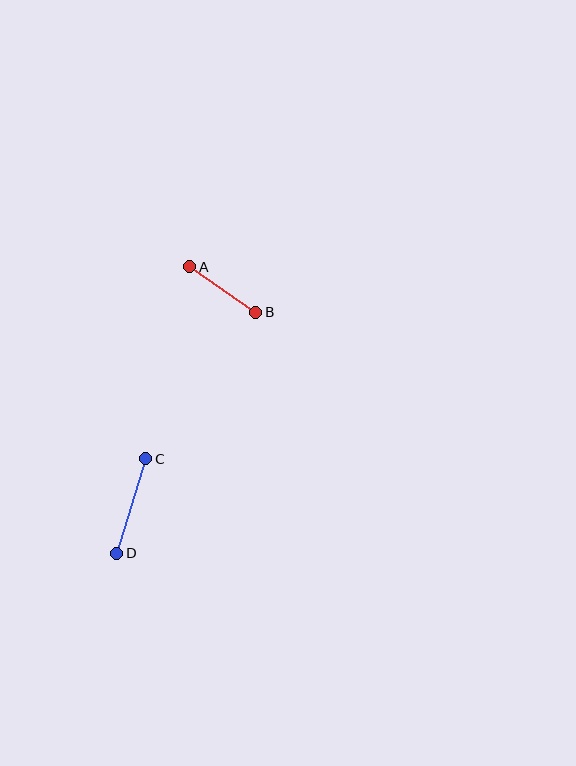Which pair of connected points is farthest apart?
Points C and D are farthest apart.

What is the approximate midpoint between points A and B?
The midpoint is at approximately (223, 290) pixels.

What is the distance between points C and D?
The distance is approximately 99 pixels.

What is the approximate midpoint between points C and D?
The midpoint is at approximately (131, 506) pixels.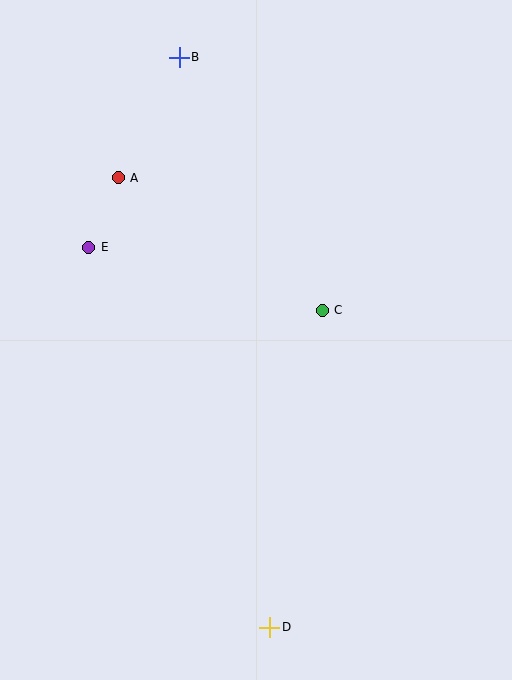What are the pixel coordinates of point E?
Point E is at (88, 247).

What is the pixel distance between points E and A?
The distance between E and A is 76 pixels.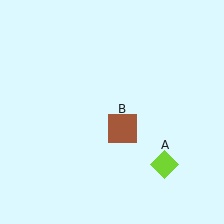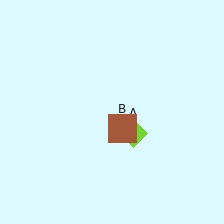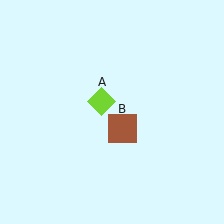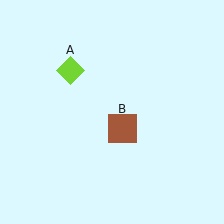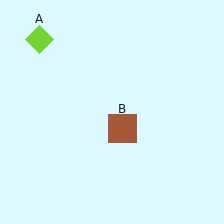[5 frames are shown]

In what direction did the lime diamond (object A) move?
The lime diamond (object A) moved up and to the left.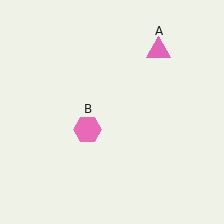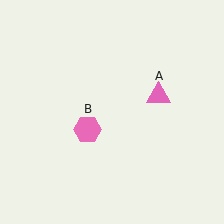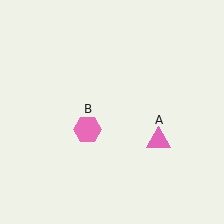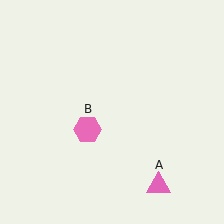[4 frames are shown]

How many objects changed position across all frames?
1 object changed position: pink triangle (object A).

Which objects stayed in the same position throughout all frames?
Pink hexagon (object B) remained stationary.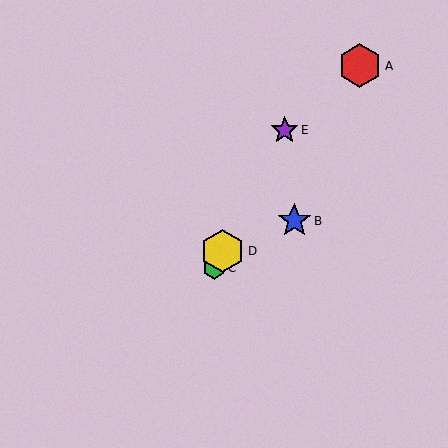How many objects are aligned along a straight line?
3 objects (C, D, E) are aligned along a straight line.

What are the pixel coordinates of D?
Object D is at (223, 251).